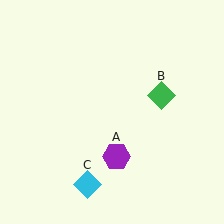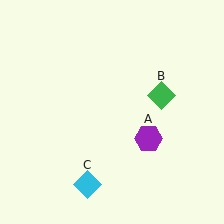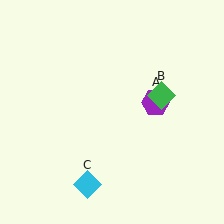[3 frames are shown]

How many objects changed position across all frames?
1 object changed position: purple hexagon (object A).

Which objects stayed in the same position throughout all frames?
Green diamond (object B) and cyan diamond (object C) remained stationary.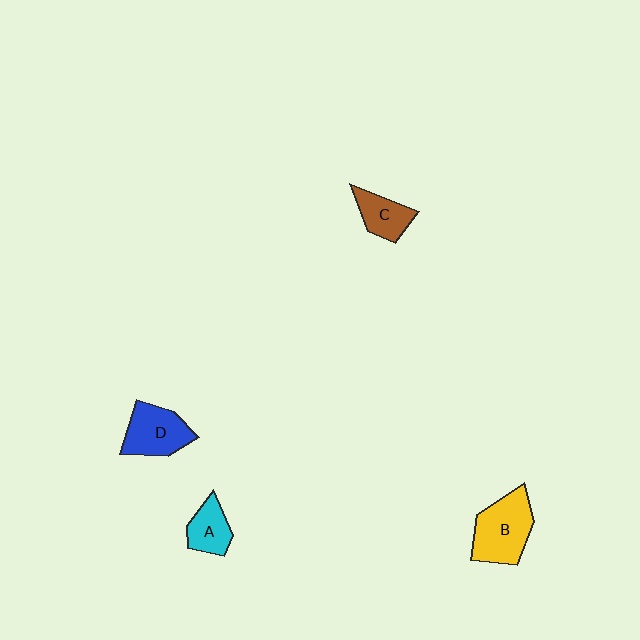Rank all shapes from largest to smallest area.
From largest to smallest: B (yellow), D (blue), C (brown), A (cyan).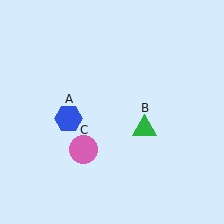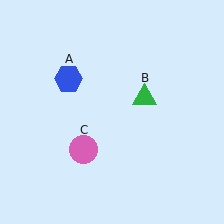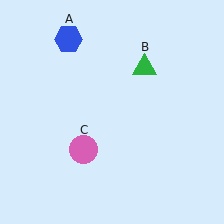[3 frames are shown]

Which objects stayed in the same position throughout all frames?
Pink circle (object C) remained stationary.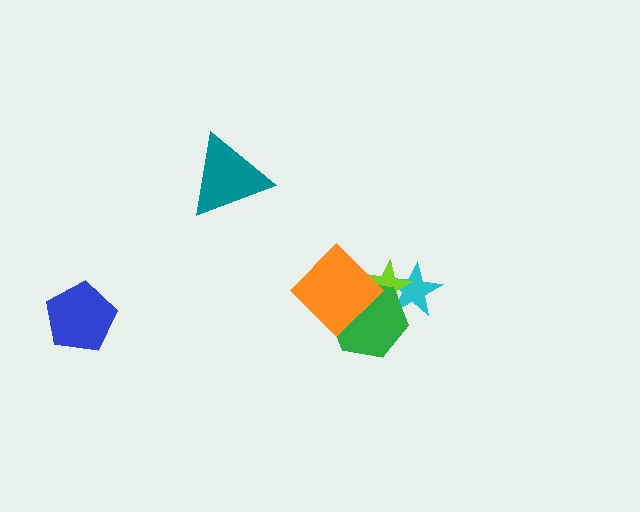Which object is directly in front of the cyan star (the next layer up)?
The lime star is directly in front of the cyan star.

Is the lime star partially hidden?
Yes, it is partially covered by another shape.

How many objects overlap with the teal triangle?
0 objects overlap with the teal triangle.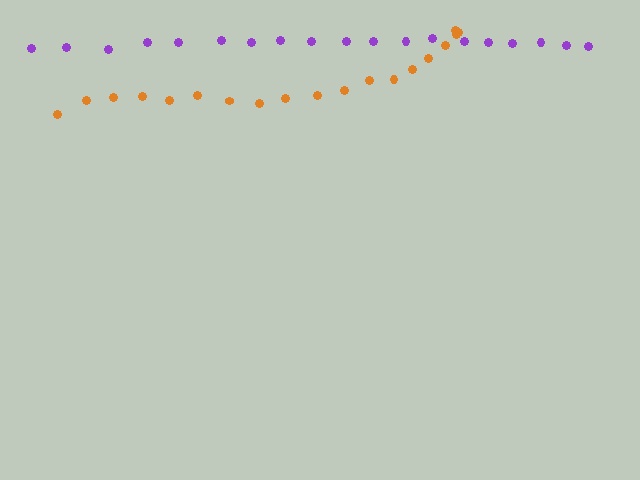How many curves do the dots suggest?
There are 2 distinct paths.